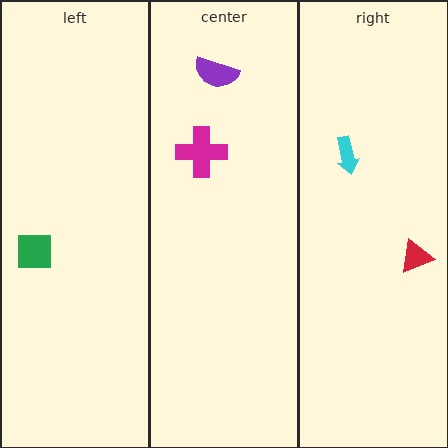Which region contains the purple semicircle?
The center region.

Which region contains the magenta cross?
The center region.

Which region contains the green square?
The left region.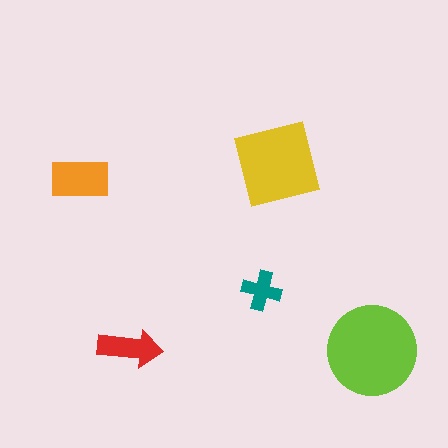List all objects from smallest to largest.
The teal cross, the red arrow, the orange rectangle, the yellow square, the lime circle.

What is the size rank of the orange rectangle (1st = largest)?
3rd.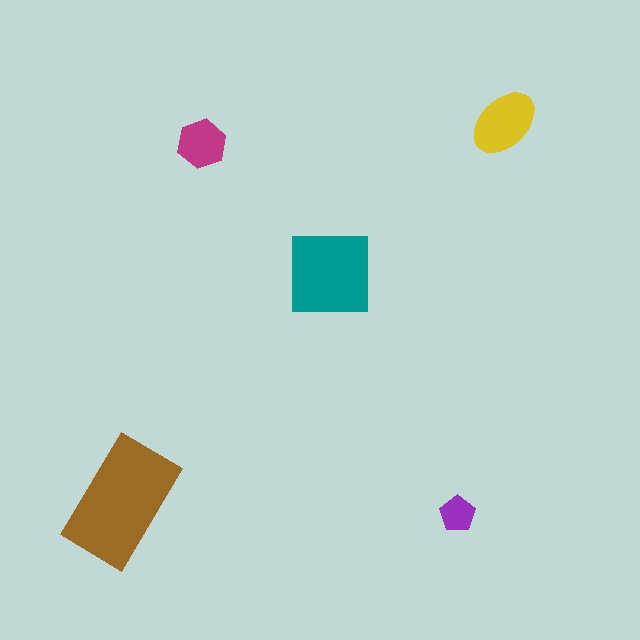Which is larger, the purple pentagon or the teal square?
The teal square.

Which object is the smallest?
The purple pentagon.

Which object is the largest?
The brown rectangle.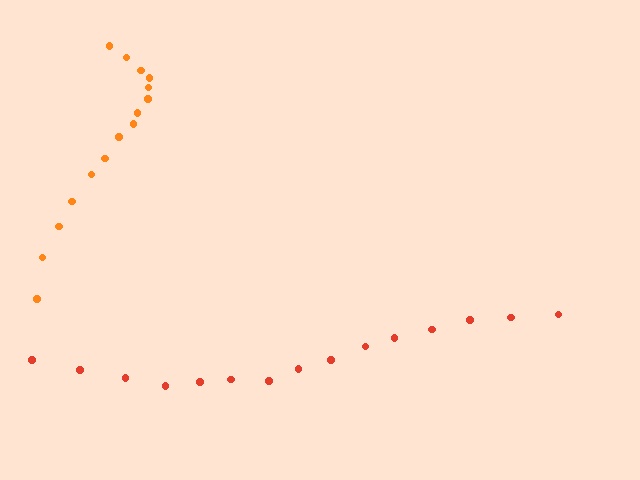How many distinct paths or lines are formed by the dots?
There are 2 distinct paths.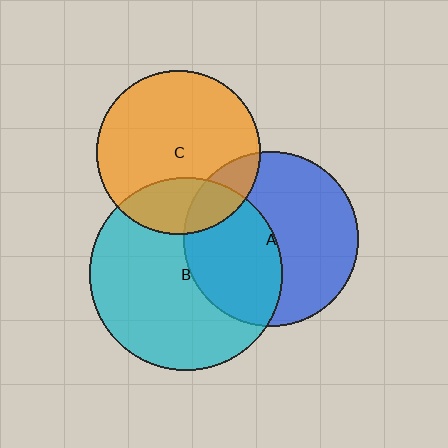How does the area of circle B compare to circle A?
Approximately 1.2 times.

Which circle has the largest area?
Circle B (cyan).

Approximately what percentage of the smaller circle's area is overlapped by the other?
Approximately 25%.